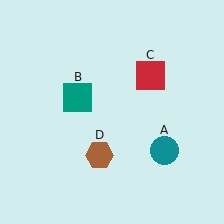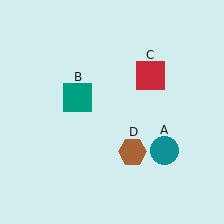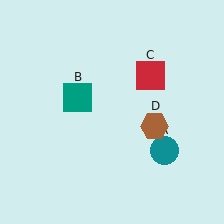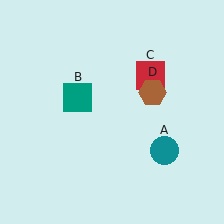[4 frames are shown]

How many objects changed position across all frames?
1 object changed position: brown hexagon (object D).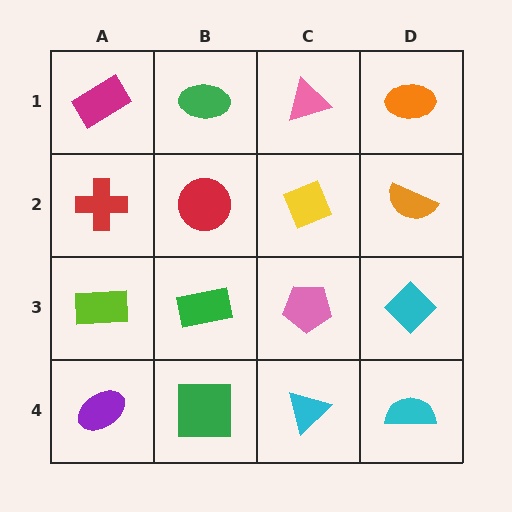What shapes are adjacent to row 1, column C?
A yellow diamond (row 2, column C), a green ellipse (row 1, column B), an orange ellipse (row 1, column D).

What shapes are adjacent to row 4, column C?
A pink pentagon (row 3, column C), a green square (row 4, column B), a cyan semicircle (row 4, column D).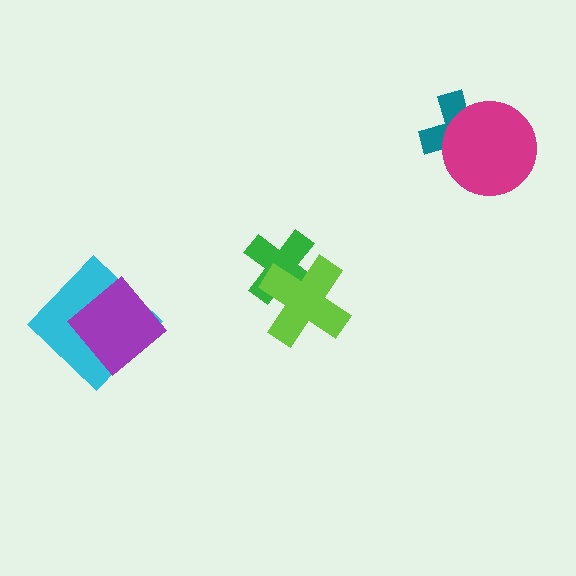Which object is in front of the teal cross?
The magenta circle is in front of the teal cross.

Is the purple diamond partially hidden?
No, no other shape covers it.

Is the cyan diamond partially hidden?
Yes, it is partially covered by another shape.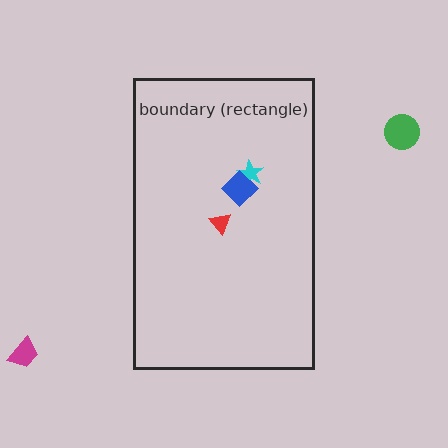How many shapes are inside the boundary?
3 inside, 2 outside.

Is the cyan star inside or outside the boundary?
Inside.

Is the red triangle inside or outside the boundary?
Inside.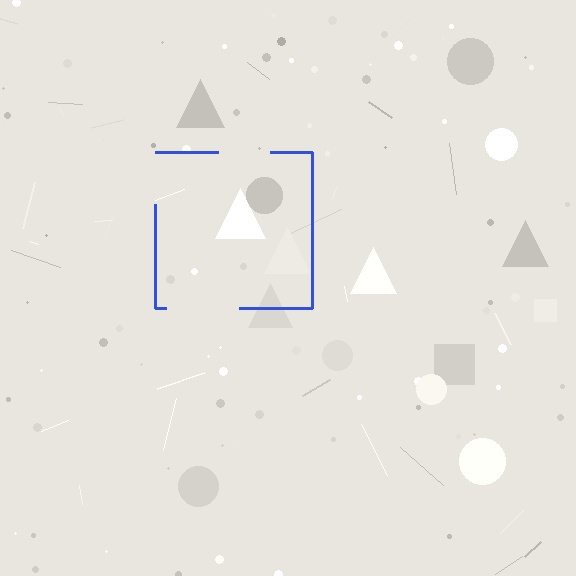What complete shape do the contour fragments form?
The contour fragments form a square.